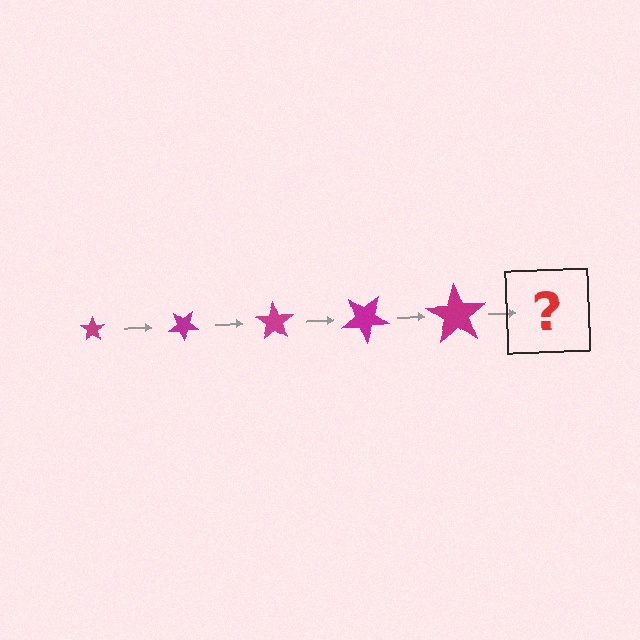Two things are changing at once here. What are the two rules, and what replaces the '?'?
The two rules are that the star grows larger each step and it rotates 35 degrees each step. The '?' should be a star, larger than the previous one and rotated 175 degrees from the start.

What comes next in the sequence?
The next element should be a star, larger than the previous one and rotated 175 degrees from the start.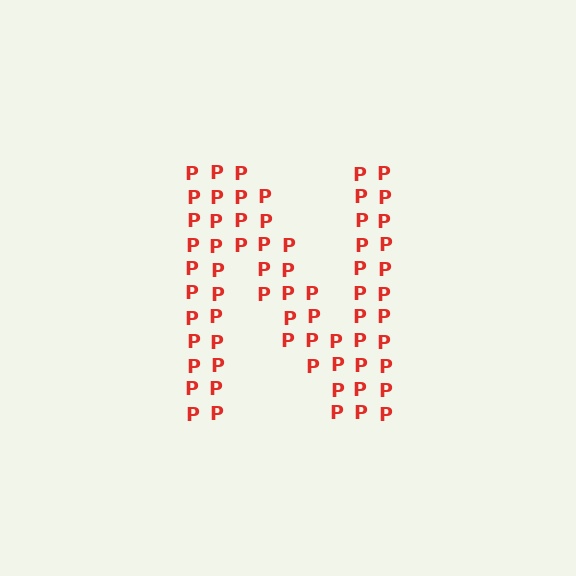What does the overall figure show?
The overall figure shows the letter N.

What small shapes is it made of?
It is made of small letter P's.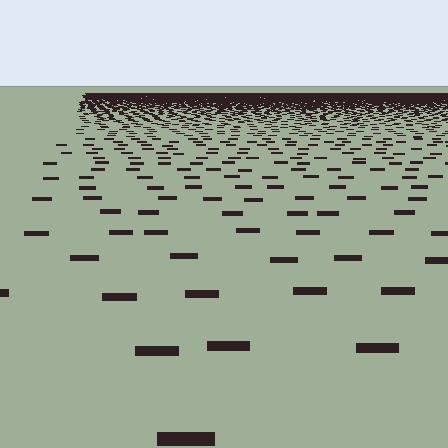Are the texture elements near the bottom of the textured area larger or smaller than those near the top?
Larger. Near the bottom, elements are closer to the viewer and appear at a bigger on-screen size.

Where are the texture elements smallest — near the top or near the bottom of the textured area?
Near the top.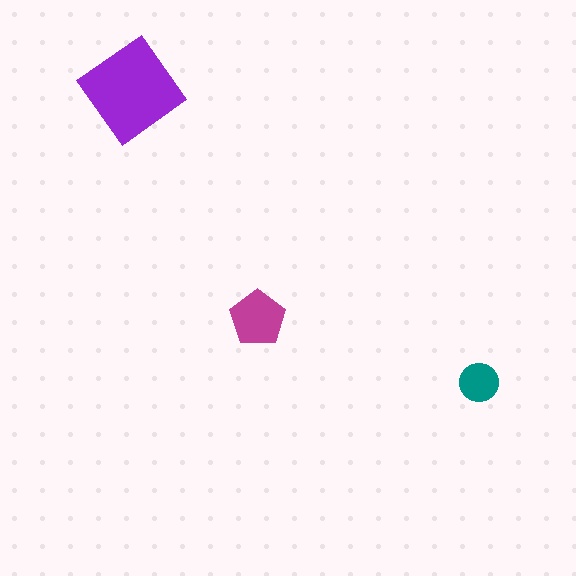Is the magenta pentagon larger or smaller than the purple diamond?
Smaller.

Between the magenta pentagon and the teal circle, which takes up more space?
The magenta pentagon.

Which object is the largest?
The purple diamond.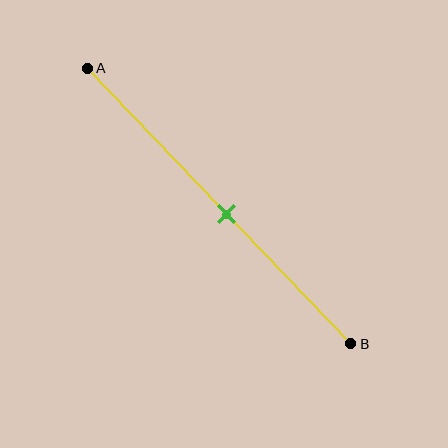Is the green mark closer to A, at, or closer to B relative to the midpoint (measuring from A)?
The green mark is approximately at the midpoint of segment AB.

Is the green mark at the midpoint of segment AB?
Yes, the mark is approximately at the midpoint.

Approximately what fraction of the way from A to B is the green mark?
The green mark is approximately 55% of the way from A to B.